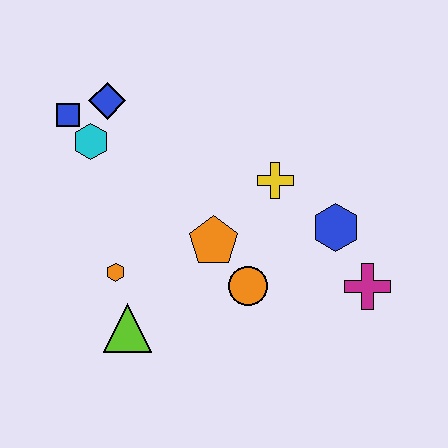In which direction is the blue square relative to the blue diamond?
The blue square is to the left of the blue diamond.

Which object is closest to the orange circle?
The orange pentagon is closest to the orange circle.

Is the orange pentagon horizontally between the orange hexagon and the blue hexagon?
Yes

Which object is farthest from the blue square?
The magenta cross is farthest from the blue square.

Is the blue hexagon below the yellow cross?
Yes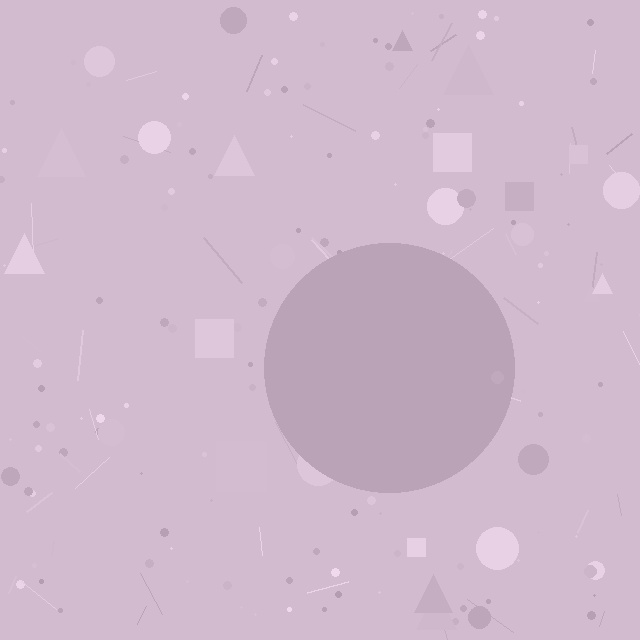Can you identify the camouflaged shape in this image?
The camouflaged shape is a circle.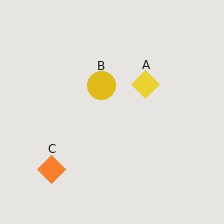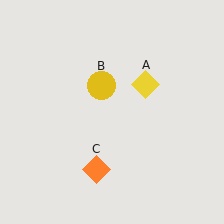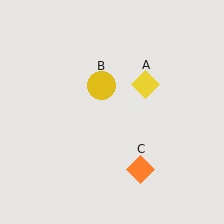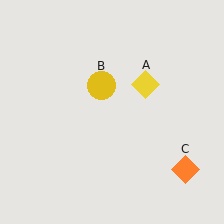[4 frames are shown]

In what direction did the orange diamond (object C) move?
The orange diamond (object C) moved right.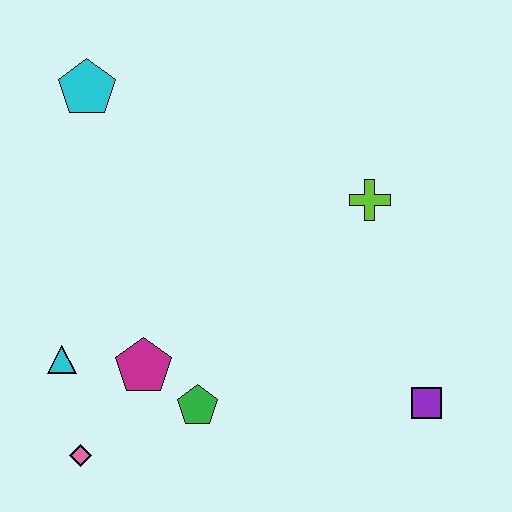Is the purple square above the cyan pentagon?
No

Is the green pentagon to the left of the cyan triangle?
No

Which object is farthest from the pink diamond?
The lime cross is farthest from the pink diamond.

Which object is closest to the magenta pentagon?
The green pentagon is closest to the magenta pentagon.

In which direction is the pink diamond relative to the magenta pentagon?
The pink diamond is below the magenta pentagon.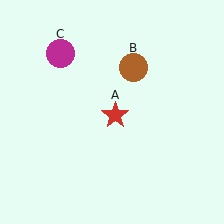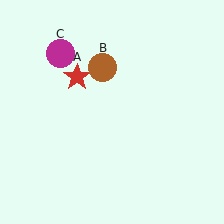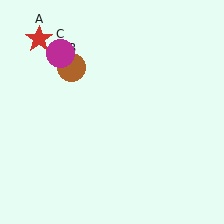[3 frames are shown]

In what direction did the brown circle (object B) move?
The brown circle (object B) moved left.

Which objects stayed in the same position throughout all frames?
Magenta circle (object C) remained stationary.